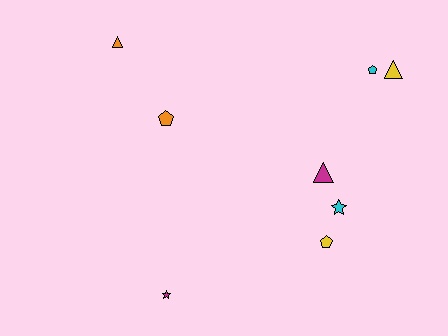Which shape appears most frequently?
Pentagon, with 3 objects.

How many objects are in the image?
There are 8 objects.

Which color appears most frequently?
Magenta, with 2 objects.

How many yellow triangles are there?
There is 1 yellow triangle.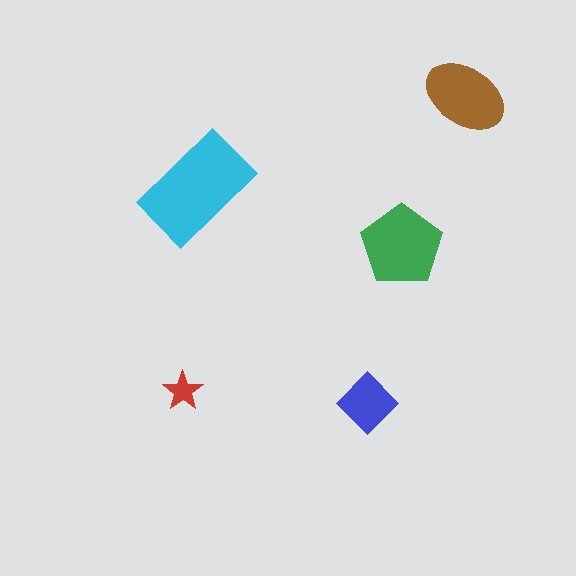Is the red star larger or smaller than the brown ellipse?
Smaller.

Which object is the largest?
The cyan rectangle.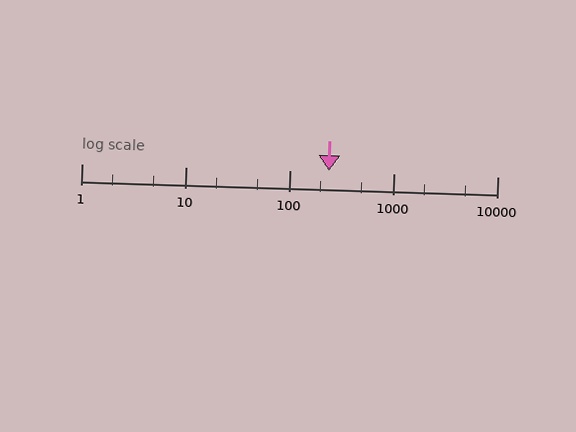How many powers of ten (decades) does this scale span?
The scale spans 4 decades, from 1 to 10000.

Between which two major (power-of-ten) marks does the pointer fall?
The pointer is between 100 and 1000.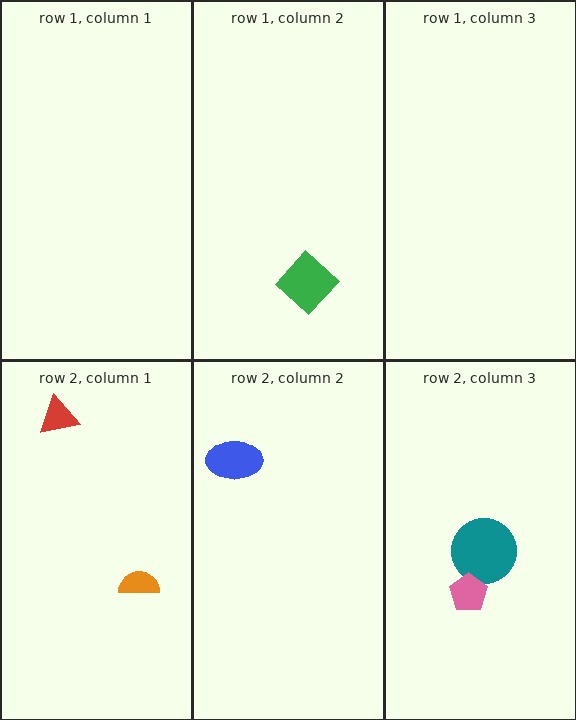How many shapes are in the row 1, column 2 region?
1.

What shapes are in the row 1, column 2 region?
The green diamond.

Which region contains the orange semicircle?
The row 2, column 1 region.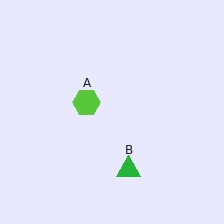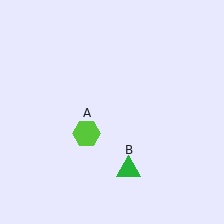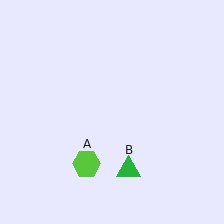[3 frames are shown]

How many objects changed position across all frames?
1 object changed position: lime hexagon (object A).